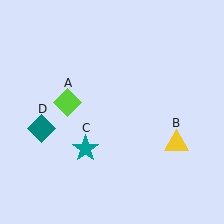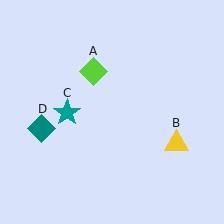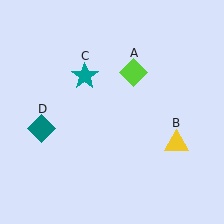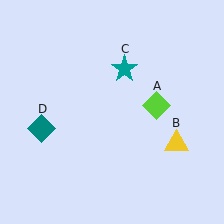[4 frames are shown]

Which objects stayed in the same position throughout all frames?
Yellow triangle (object B) and teal diamond (object D) remained stationary.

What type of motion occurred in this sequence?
The lime diamond (object A), teal star (object C) rotated clockwise around the center of the scene.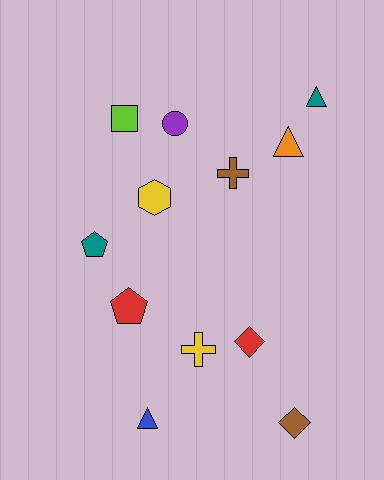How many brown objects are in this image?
There are 2 brown objects.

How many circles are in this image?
There is 1 circle.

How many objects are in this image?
There are 12 objects.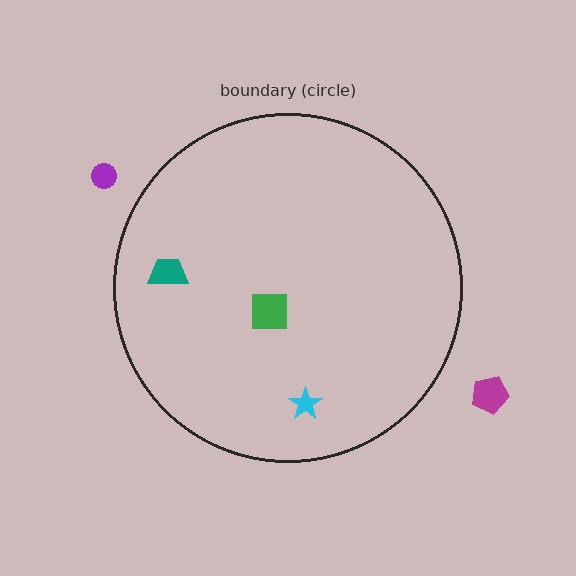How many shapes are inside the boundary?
3 inside, 2 outside.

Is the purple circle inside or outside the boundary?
Outside.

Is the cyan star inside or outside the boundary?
Inside.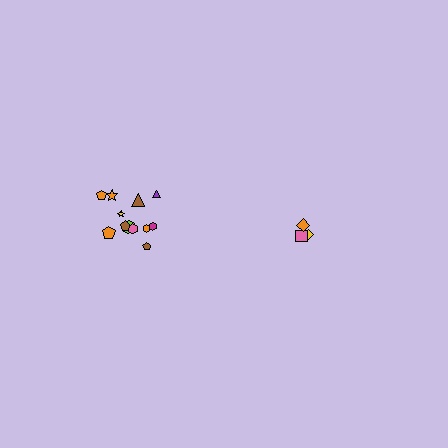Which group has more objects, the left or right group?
The left group.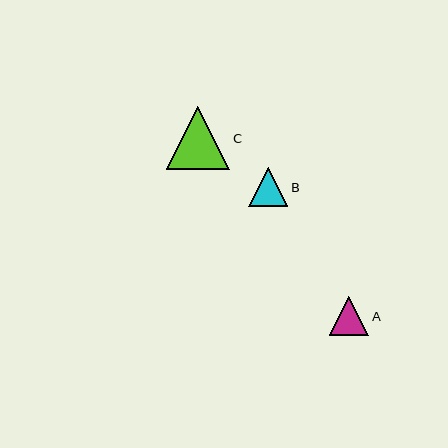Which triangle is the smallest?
Triangle B is the smallest with a size of approximately 39 pixels.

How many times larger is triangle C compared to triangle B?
Triangle C is approximately 1.6 times the size of triangle B.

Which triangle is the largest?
Triangle C is the largest with a size of approximately 63 pixels.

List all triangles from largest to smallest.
From largest to smallest: C, A, B.